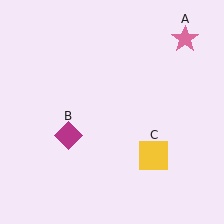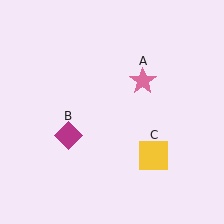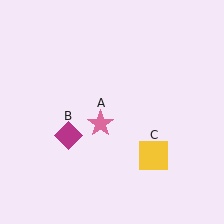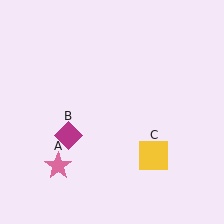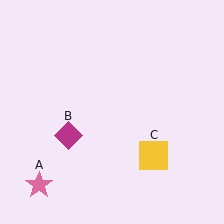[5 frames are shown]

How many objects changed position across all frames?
1 object changed position: pink star (object A).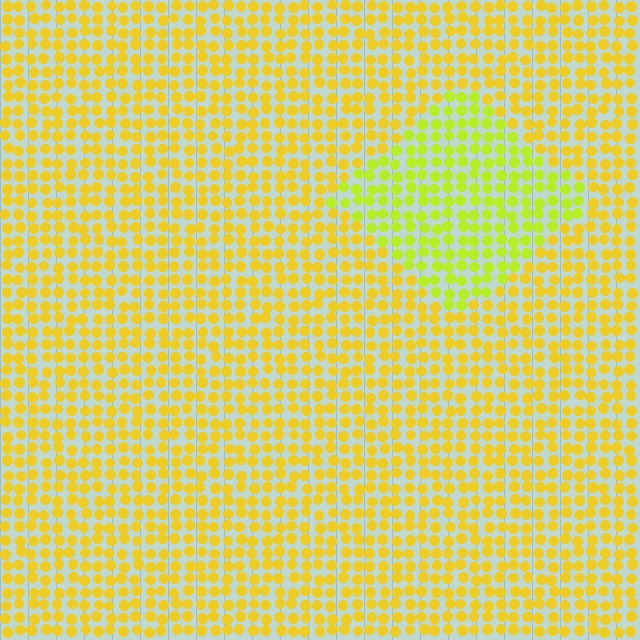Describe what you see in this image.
The image is filled with small yellow elements in a uniform arrangement. A diamond-shaped region is visible where the elements are tinted to a slightly different hue, forming a subtle color boundary.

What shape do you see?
I see a diamond.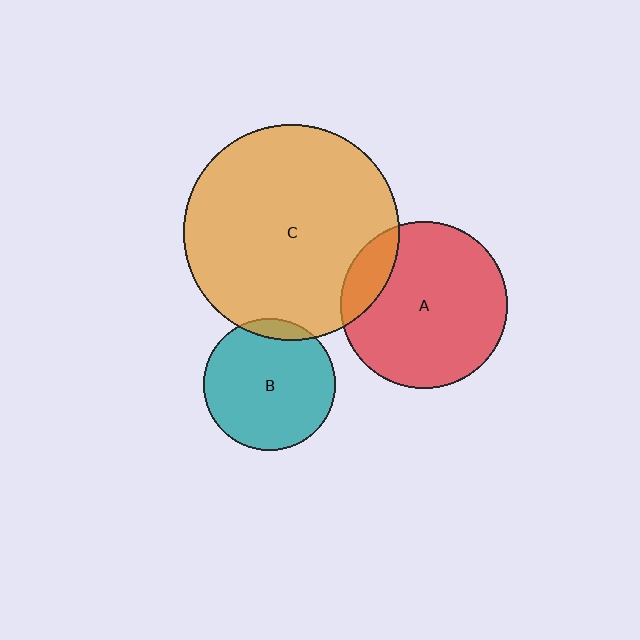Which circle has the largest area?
Circle C (orange).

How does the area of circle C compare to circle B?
Approximately 2.7 times.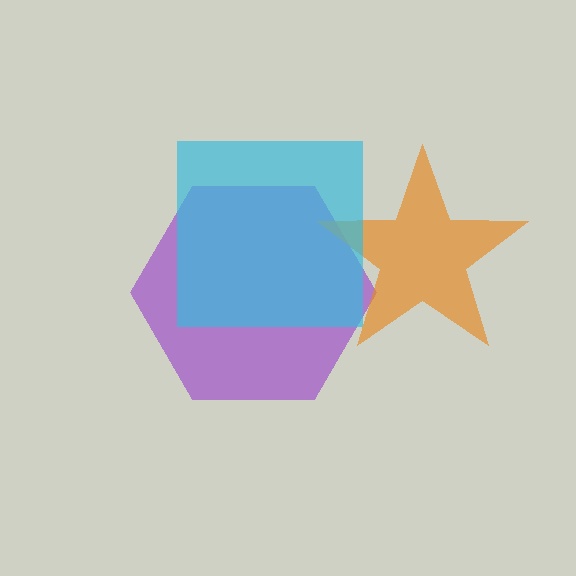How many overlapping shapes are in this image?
There are 3 overlapping shapes in the image.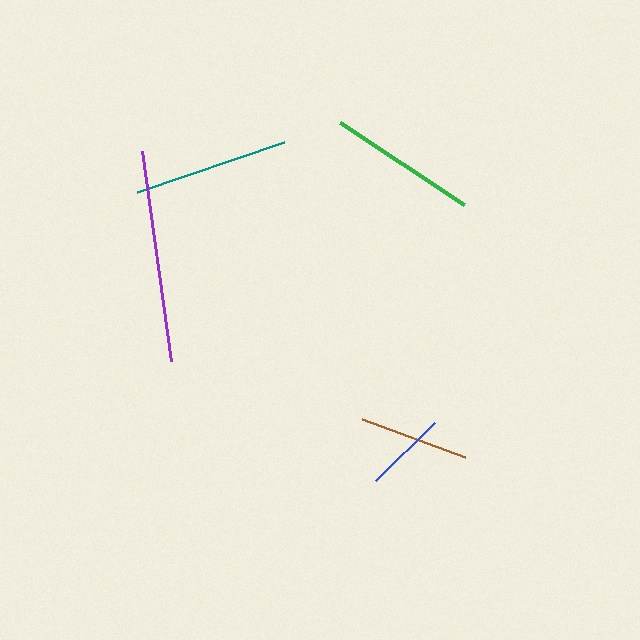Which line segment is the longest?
The purple line is the longest at approximately 212 pixels.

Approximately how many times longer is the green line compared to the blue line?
The green line is approximately 1.8 times the length of the blue line.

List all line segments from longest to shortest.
From longest to shortest: purple, teal, green, brown, blue.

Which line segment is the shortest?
The blue line is the shortest at approximately 82 pixels.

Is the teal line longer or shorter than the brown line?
The teal line is longer than the brown line.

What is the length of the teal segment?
The teal segment is approximately 156 pixels long.